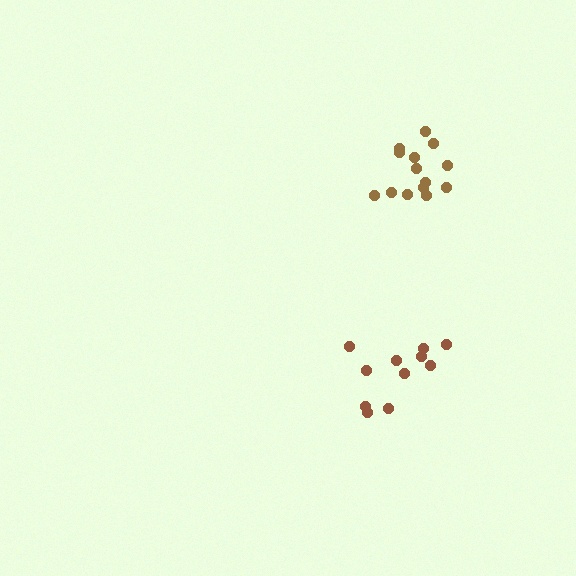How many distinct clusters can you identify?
There are 2 distinct clusters.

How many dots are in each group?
Group 1: 14 dots, Group 2: 11 dots (25 total).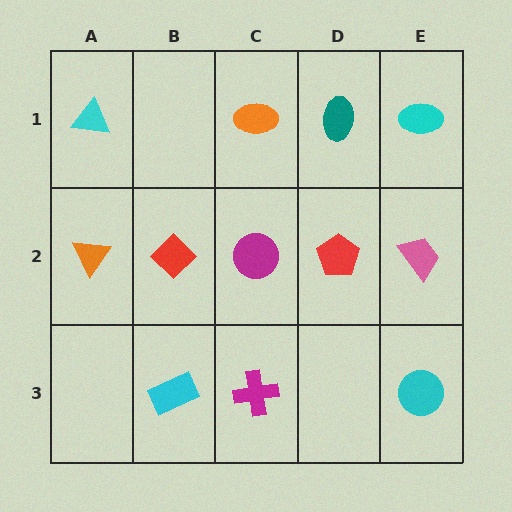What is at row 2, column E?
A pink trapezoid.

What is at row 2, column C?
A magenta circle.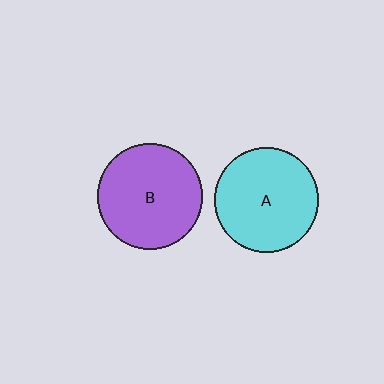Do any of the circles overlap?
No, none of the circles overlap.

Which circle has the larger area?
Circle B (purple).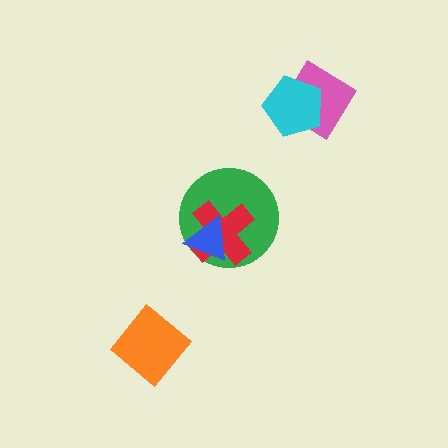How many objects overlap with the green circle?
2 objects overlap with the green circle.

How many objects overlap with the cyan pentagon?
1 object overlaps with the cyan pentagon.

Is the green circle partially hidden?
Yes, it is partially covered by another shape.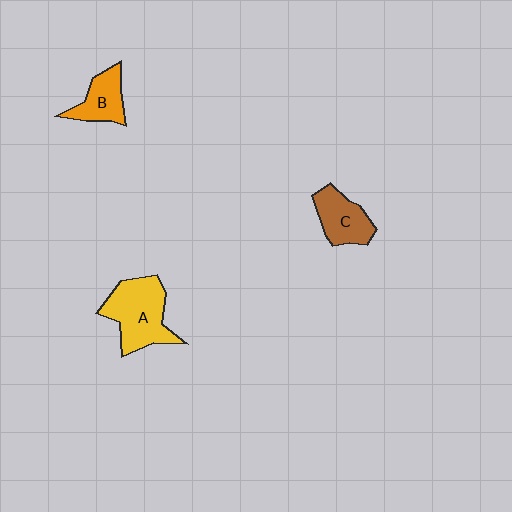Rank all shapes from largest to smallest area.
From largest to smallest: A (yellow), C (brown), B (orange).